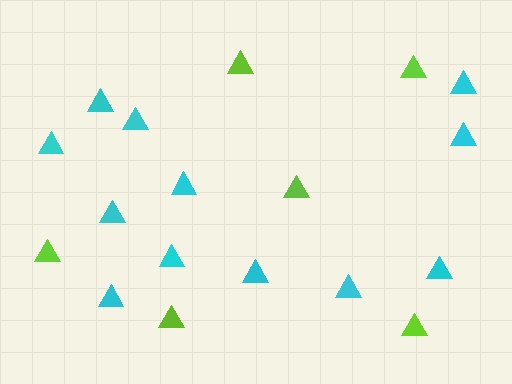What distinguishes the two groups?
There are 2 groups: one group of lime triangles (6) and one group of cyan triangles (12).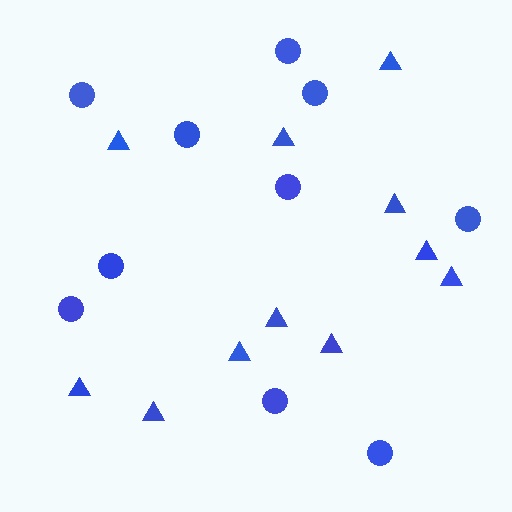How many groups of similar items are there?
There are 2 groups: one group of triangles (11) and one group of circles (10).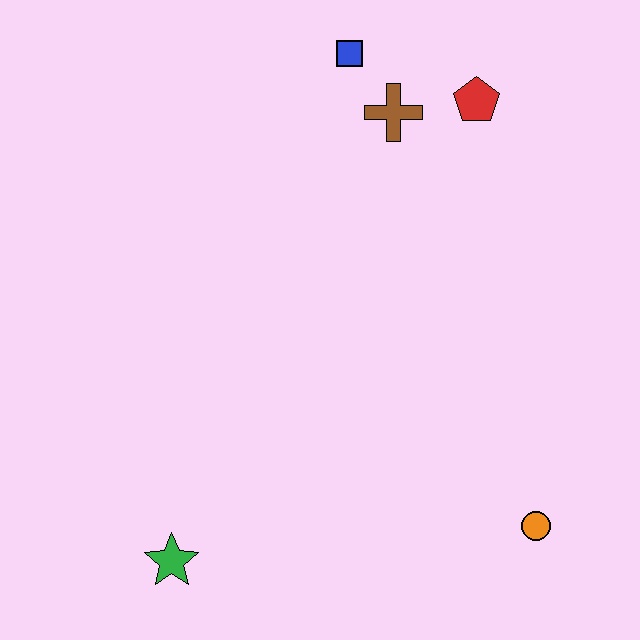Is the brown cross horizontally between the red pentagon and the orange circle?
No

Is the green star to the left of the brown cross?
Yes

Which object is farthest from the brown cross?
The green star is farthest from the brown cross.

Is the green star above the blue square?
No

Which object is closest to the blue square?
The brown cross is closest to the blue square.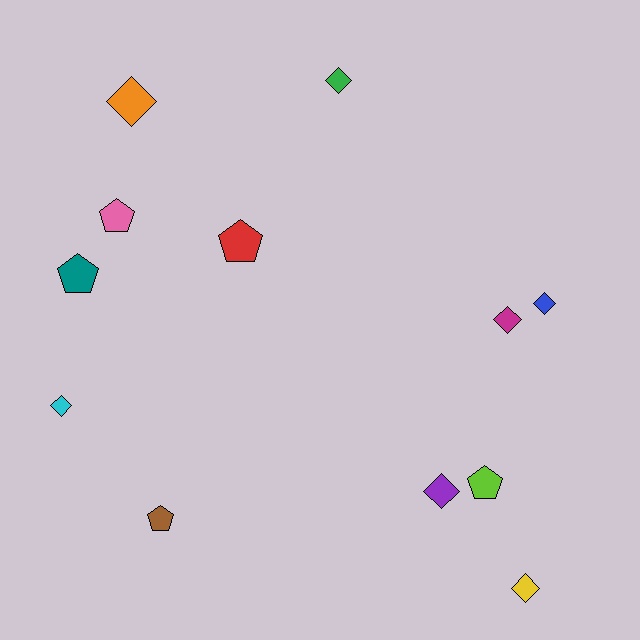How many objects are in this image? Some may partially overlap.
There are 12 objects.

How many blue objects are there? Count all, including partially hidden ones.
There is 1 blue object.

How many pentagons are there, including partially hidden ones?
There are 5 pentagons.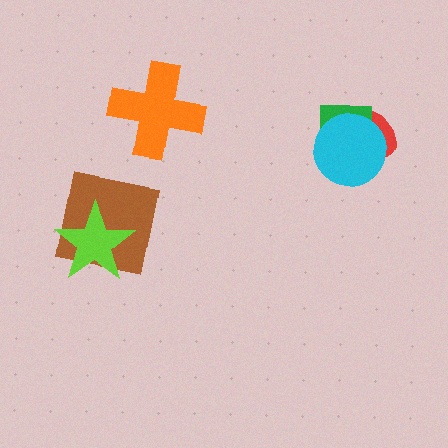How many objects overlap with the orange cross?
0 objects overlap with the orange cross.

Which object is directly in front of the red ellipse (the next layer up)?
The green rectangle is directly in front of the red ellipse.